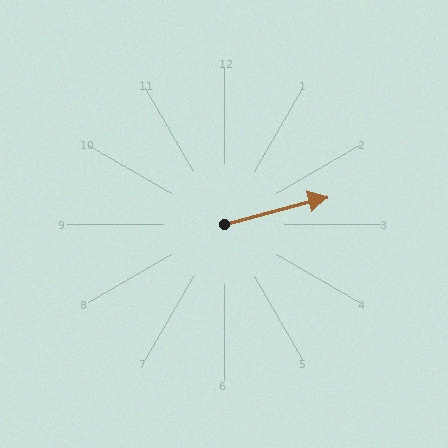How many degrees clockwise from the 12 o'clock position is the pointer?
Approximately 75 degrees.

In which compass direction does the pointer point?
East.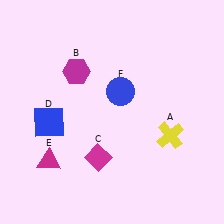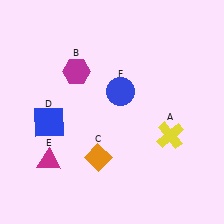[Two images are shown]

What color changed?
The diamond (C) changed from magenta in Image 1 to orange in Image 2.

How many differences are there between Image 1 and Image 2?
There is 1 difference between the two images.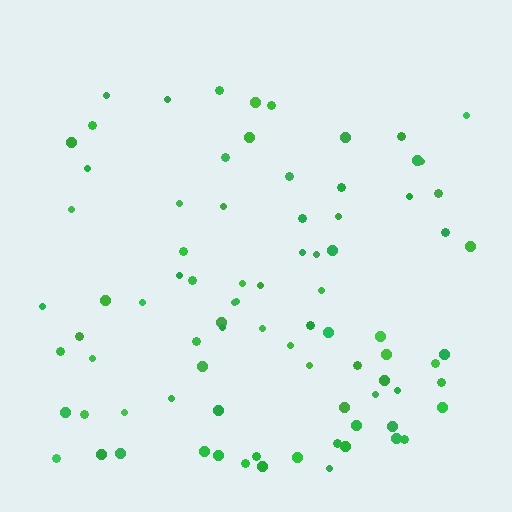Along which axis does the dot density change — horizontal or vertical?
Vertical.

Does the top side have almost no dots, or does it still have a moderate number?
Still a moderate number, just noticeably fewer than the bottom.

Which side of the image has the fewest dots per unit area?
The top.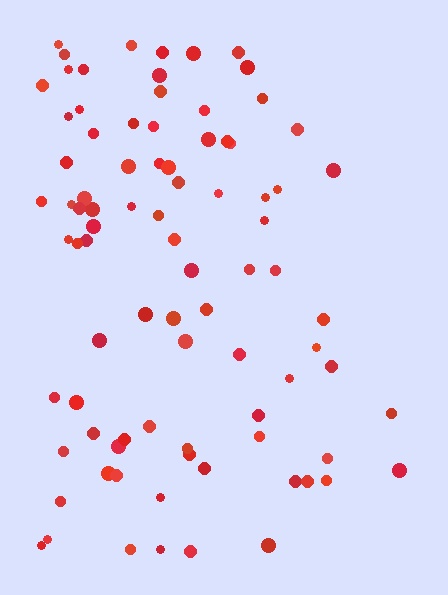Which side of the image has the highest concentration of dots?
The left.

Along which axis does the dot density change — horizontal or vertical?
Horizontal.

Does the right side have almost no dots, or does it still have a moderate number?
Still a moderate number, just noticeably fewer than the left.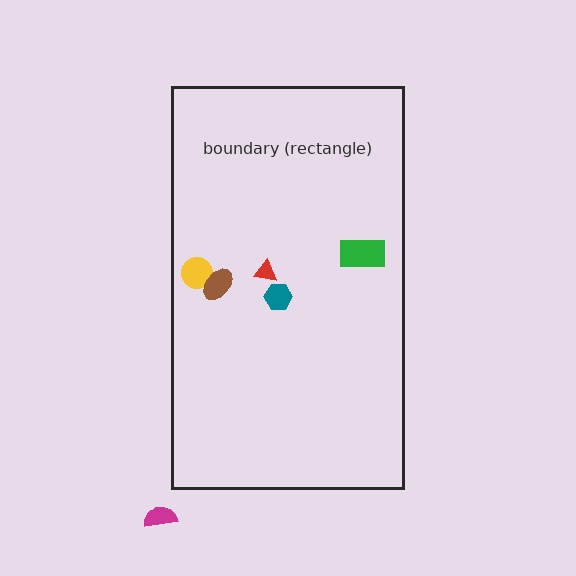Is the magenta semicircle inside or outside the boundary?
Outside.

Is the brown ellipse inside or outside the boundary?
Inside.